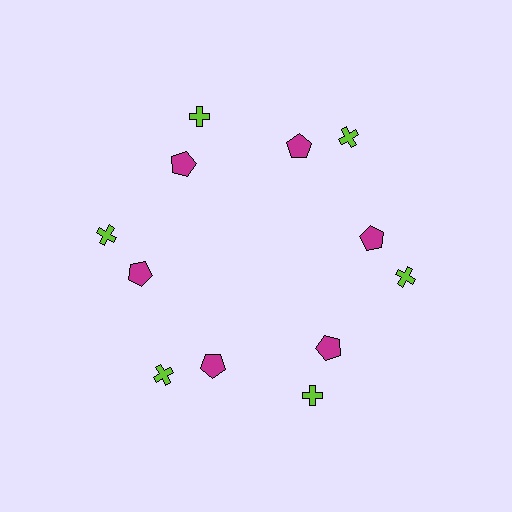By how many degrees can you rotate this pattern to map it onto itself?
The pattern maps onto itself every 60 degrees of rotation.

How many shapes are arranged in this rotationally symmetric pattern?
There are 12 shapes, arranged in 6 groups of 2.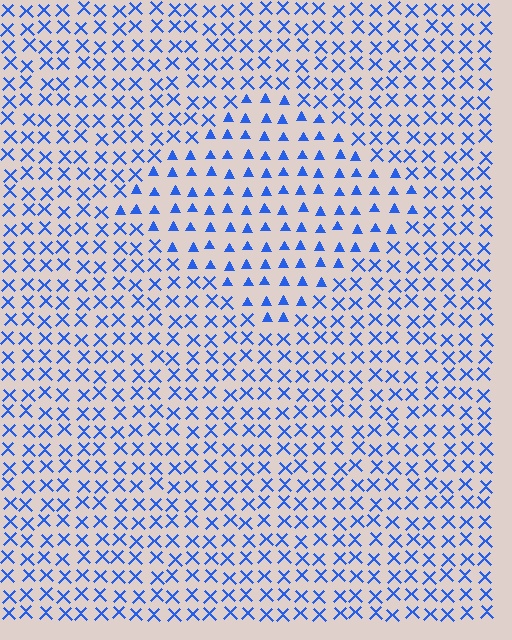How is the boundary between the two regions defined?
The boundary is defined by a change in element shape: triangles inside vs. X marks outside. All elements share the same color and spacing.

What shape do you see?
I see a diamond.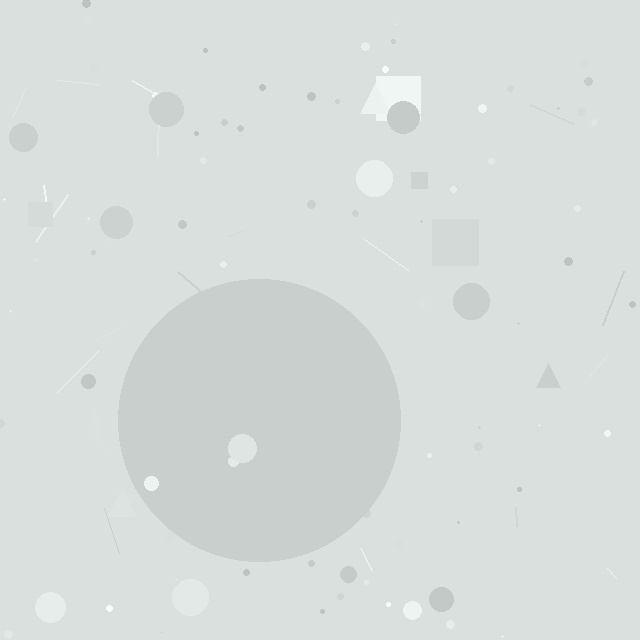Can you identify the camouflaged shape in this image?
The camouflaged shape is a circle.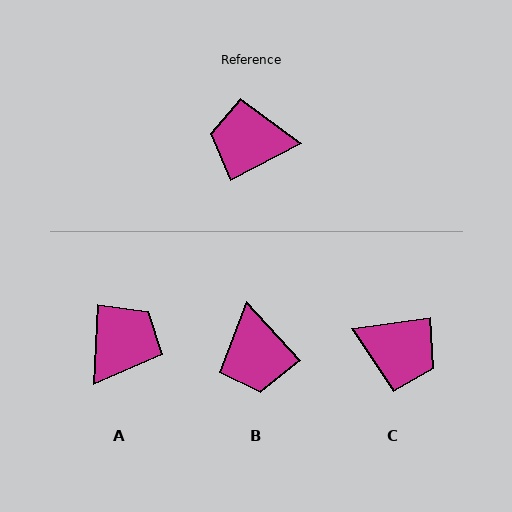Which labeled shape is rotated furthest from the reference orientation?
C, about 160 degrees away.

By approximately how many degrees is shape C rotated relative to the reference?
Approximately 160 degrees counter-clockwise.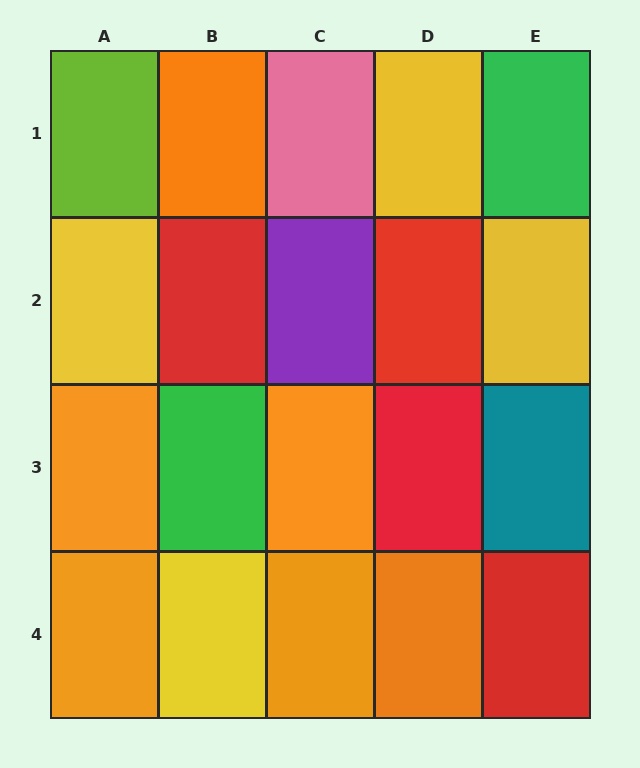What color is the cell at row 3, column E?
Teal.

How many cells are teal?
1 cell is teal.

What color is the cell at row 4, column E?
Red.